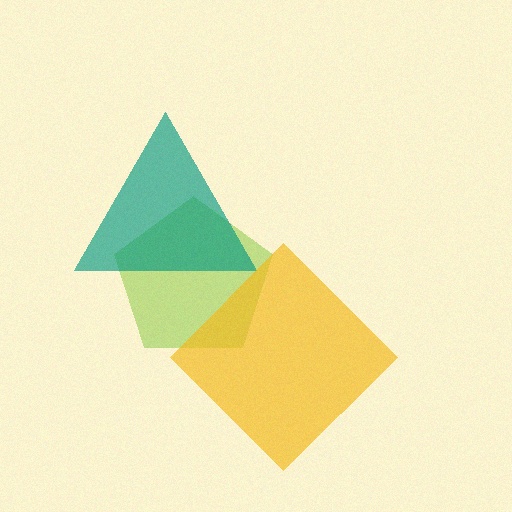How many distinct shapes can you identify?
There are 3 distinct shapes: a lime pentagon, a teal triangle, a yellow diamond.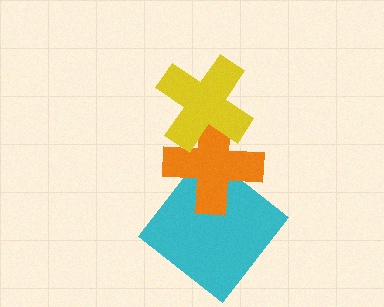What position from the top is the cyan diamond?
The cyan diamond is 3rd from the top.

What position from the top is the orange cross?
The orange cross is 2nd from the top.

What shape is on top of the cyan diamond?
The orange cross is on top of the cyan diamond.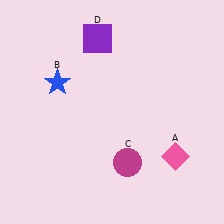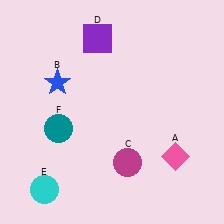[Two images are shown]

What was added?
A cyan circle (E), a teal circle (F) were added in Image 2.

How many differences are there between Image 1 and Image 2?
There are 2 differences between the two images.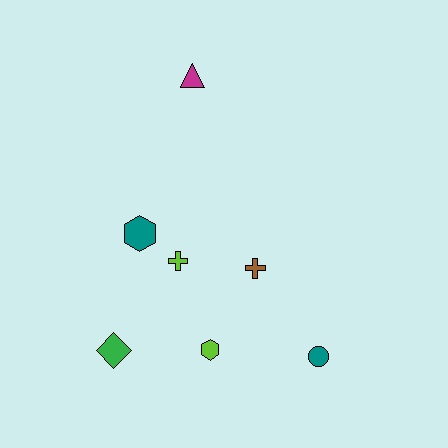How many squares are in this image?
There are no squares.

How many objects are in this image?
There are 7 objects.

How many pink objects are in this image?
There are no pink objects.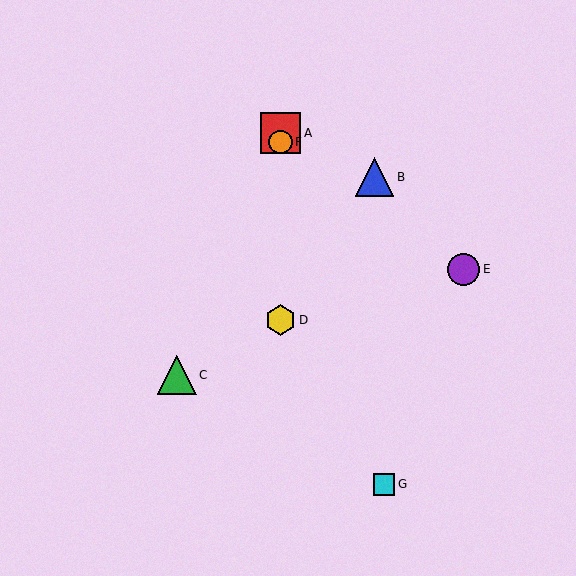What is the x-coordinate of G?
Object G is at x≈384.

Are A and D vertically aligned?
Yes, both are at x≈280.